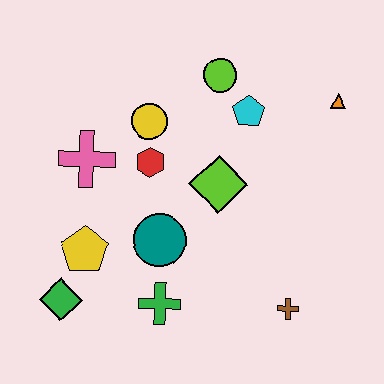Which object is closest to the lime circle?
The cyan pentagon is closest to the lime circle.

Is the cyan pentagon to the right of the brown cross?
No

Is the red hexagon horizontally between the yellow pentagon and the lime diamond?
Yes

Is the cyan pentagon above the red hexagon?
Yes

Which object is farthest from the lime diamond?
The green diamond is farthest from the lime diamond.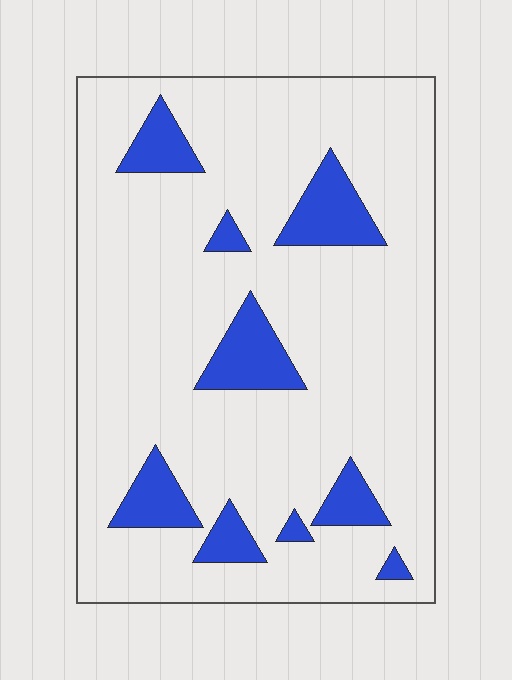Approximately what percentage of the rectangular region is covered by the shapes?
Approximately 15%.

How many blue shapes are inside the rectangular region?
9.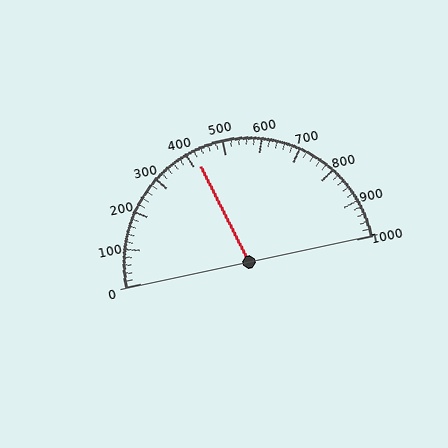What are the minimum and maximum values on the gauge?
The gauge ranges from 0 to 1000.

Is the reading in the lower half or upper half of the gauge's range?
The reading is in the lower half of the range (0 to 1000).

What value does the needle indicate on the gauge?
The needle indicates approximately 420.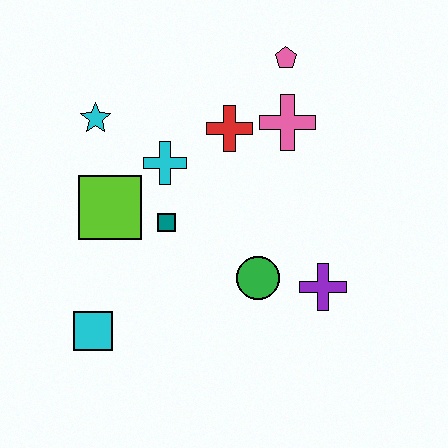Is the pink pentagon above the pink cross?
Yes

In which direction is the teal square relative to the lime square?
The teal square is to the right of the lime square.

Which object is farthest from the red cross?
The cyan square is farthest from the red cross.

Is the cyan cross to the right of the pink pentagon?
No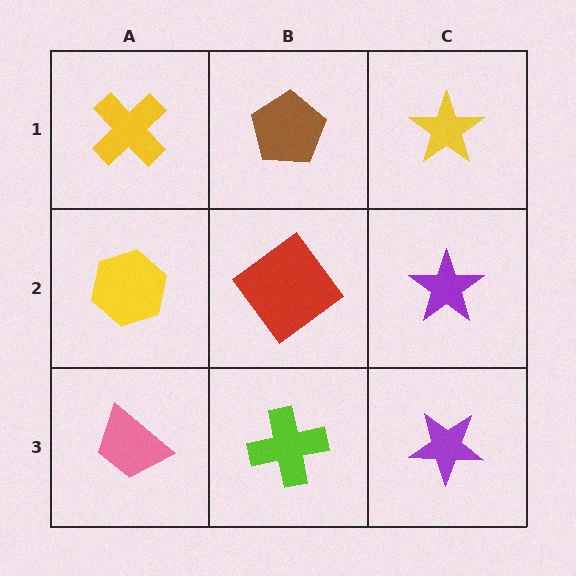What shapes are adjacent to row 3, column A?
A yellow hexagon (row 2, column A), a lime cross (row 3, column B).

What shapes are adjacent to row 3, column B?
A red diamond (row 2, column B), a pink trapezoid (row 3, column A), a purple star (row 3, column C).